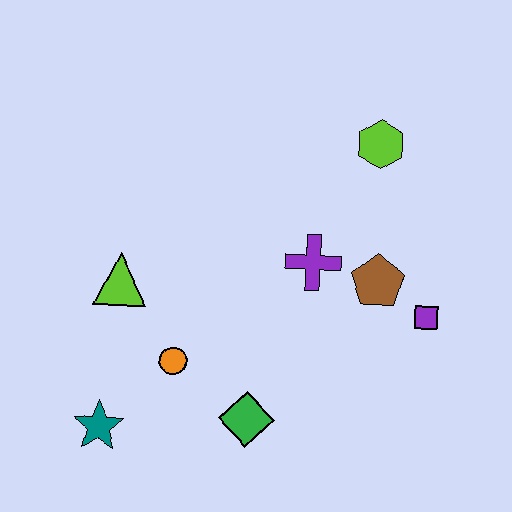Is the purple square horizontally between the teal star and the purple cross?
No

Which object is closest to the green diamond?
The orange circle is closest to the green diamond.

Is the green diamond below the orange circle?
Yes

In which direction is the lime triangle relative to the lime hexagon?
The lime triangle is to the left of the lime hexagon.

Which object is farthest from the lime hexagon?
The teal star is farthest from the lime hexagon.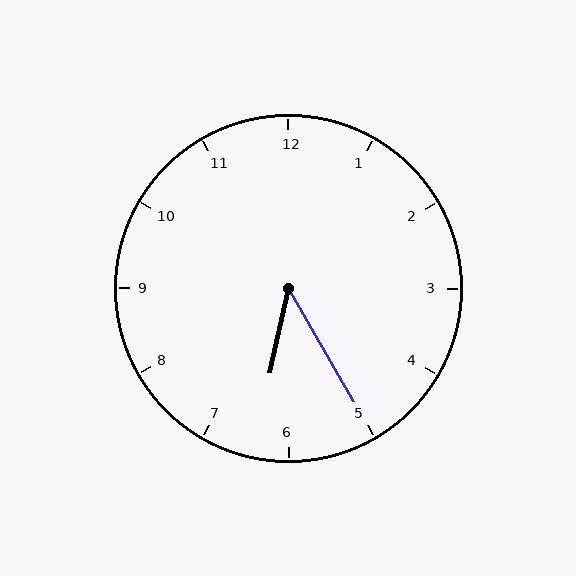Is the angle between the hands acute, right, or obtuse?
It is acute.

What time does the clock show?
6:25.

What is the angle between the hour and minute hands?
Approximately 42 degrees.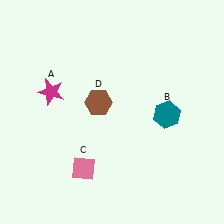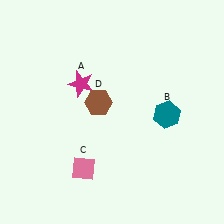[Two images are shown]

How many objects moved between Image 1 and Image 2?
1 object moved between the two images.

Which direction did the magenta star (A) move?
The magenta star (A) moved right.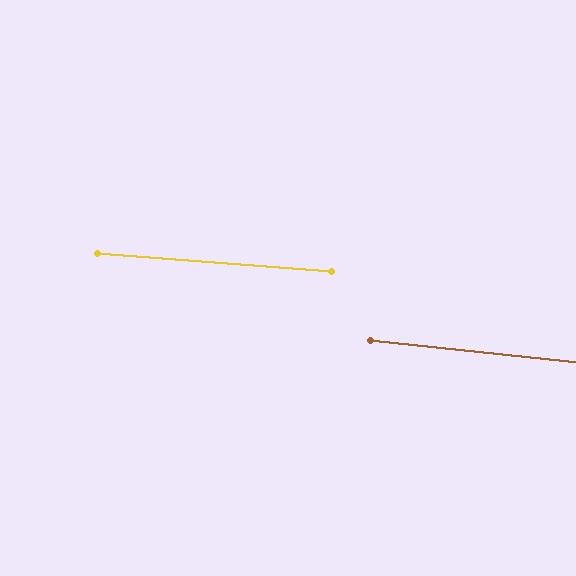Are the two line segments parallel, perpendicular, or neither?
Parallel — their directions differ by only 1.6°.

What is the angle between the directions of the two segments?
Approximately 2 degrees.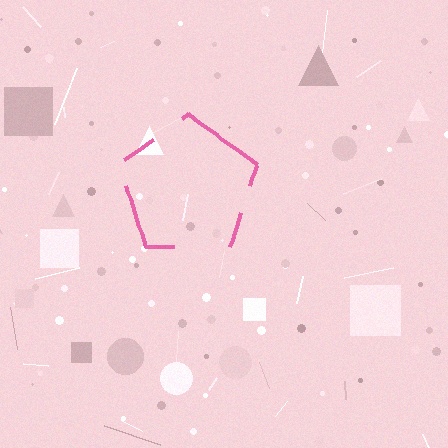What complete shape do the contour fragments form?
The contour fragments form a pentagon.